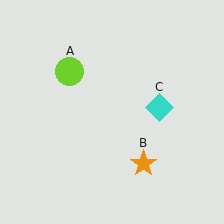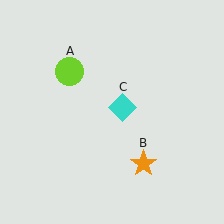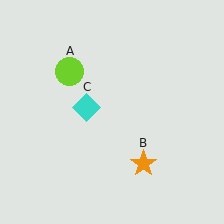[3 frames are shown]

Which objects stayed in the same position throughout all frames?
Lime circle (object A) and orange star (object B) remained stationary.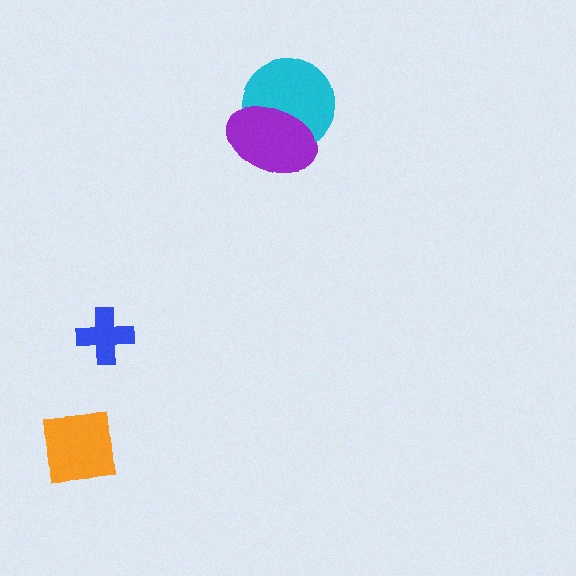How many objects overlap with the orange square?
0 objects overlap with the orange square.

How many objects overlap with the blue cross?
0 objects overlap with the blue cross.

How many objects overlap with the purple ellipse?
1 object overlaps with the purple ellipse.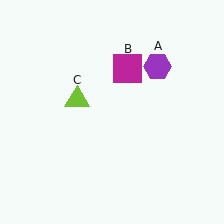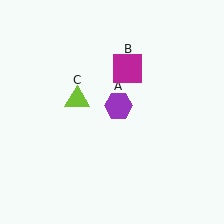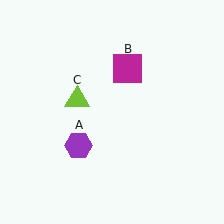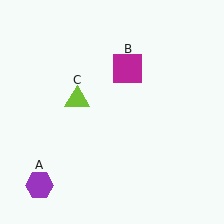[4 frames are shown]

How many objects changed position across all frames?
1 object changed position: purple hexagon (object A).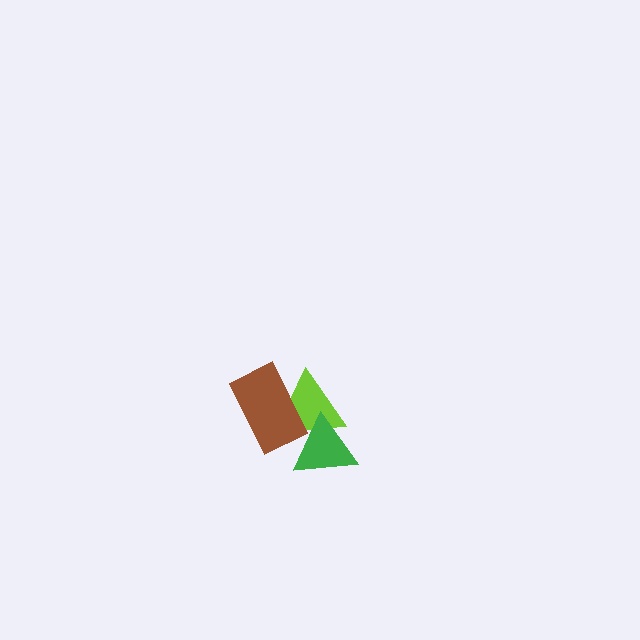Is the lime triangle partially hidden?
Yes, it is partially covered by another shape.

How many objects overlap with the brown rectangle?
2 objects overlap with the brown rectangle.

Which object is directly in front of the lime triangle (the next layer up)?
The green triangle is directly in front of the lime triangle.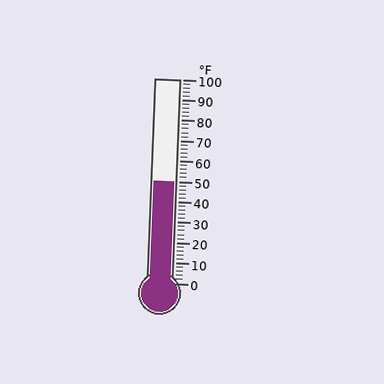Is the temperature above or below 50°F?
The temperature is at 50°F.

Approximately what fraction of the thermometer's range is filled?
The thermometer is filled to approximately 50% of its range.